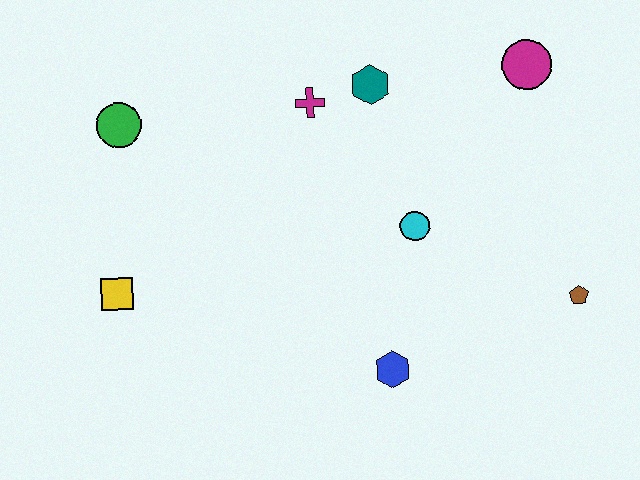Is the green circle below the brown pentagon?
No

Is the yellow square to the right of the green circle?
No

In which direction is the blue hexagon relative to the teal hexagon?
The blue hexagon is below the teal hexagon.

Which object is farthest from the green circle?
The brown pentagon is farthest from the green circle.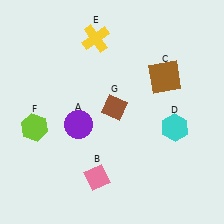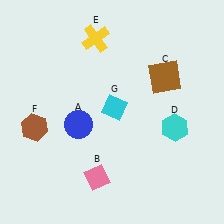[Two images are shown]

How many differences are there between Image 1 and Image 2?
There are 3 differences between the two images.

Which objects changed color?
A changed from purple to blue. F changed from lime to brown. G changed from brown to cyan.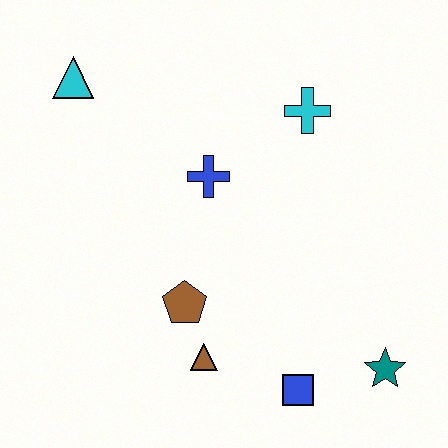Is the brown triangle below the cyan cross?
Yes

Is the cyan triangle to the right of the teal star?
No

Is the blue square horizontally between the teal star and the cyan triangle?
Yes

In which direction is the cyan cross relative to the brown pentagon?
The cyan cross is above the brown pentagon.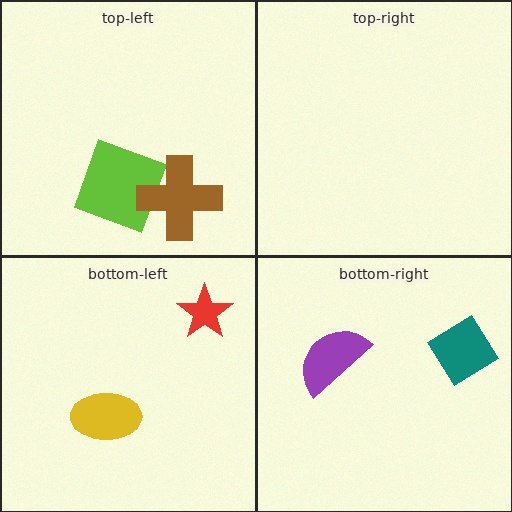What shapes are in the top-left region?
The lime square, the brown cross.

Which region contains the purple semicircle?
The bottom-right region.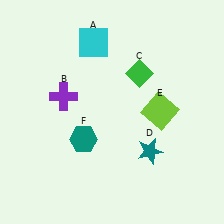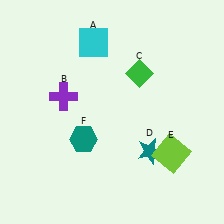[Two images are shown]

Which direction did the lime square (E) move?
The lime square (E) moved down.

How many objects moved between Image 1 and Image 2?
1 object moved between the two images.